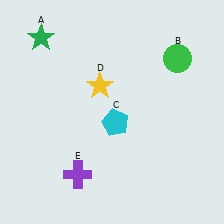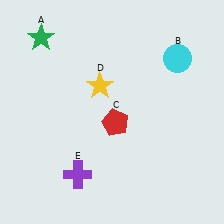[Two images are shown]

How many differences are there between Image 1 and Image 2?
There are 2 differences between the two images.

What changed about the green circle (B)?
In Image 1, B is green. In Image 2, it changed to cyan.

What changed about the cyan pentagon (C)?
In Image 1, C is cyan. In Image 2, it changed to red.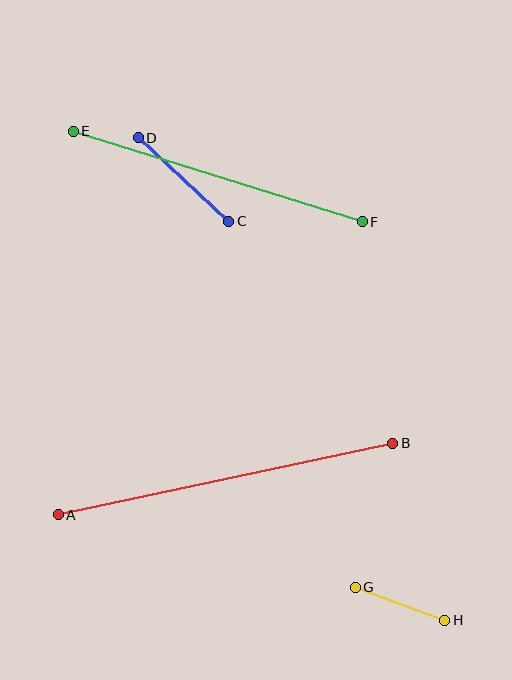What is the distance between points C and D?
The distance is approximately 123 pixels.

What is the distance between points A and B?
The distance is approximately 342 pixels.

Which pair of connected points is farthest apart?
Points A and B are farthest apart.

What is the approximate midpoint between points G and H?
The midpoint is at approximately (400, 604) pixels.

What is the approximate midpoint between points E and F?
The midpoint is at approximately (218, 176) pixels.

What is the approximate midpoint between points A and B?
The midpoint is at approximately (225, 479) pixels.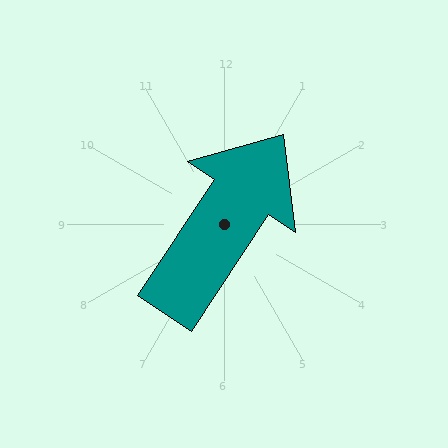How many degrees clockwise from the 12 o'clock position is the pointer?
Approximately 34 degrees.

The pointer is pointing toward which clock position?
Roughly 1 o'clock.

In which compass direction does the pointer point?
Northeast.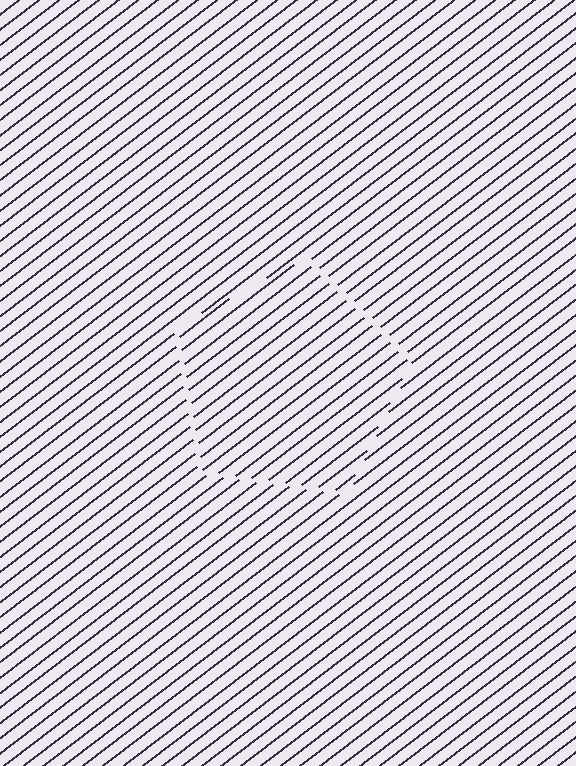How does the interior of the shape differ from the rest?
The interior of the shape contains the same grating, shifted by half a period — the contour is defined by the phase discontinuity where line-ends from the inner and outer gratings abut.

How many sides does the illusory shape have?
5 sides — the line-ends trace a pentagon.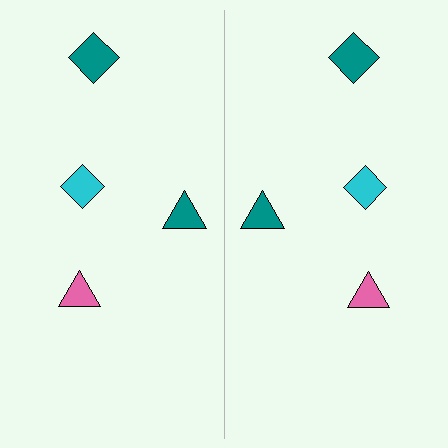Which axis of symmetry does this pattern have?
The pattern has a vertical axis of symmetry running through the center of the image.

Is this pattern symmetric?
Yes, this pattern has bilateral (reflection) symmetry.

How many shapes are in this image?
There are 8 shapes in this image.